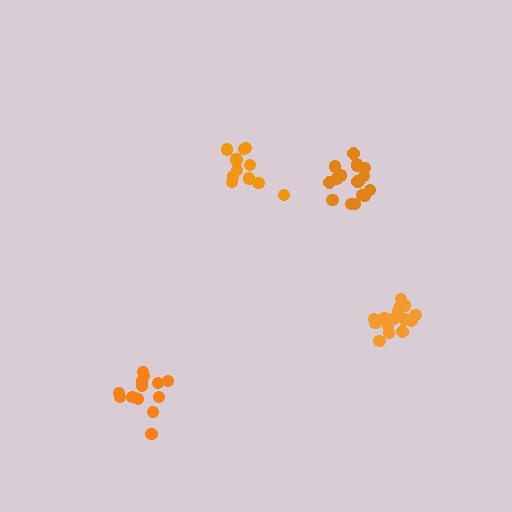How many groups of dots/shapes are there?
There are 4 groups.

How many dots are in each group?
Group 1: 13 dots, Group 2: 17 dots, Group 3: 12 dots, Group 4: 18 dots (60 total).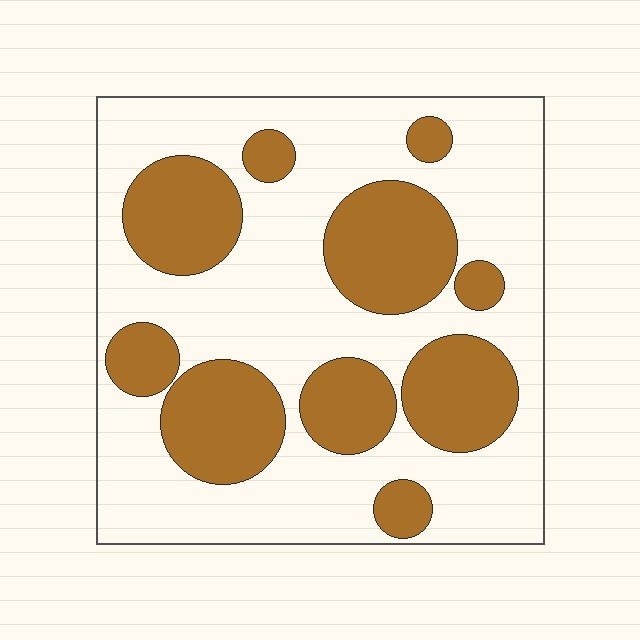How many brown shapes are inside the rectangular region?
10.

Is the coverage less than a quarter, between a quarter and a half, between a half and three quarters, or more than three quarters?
Between a quarter and a half.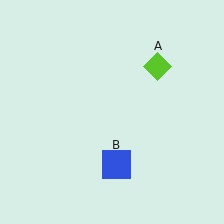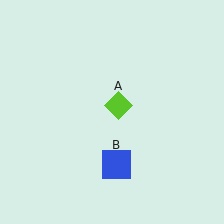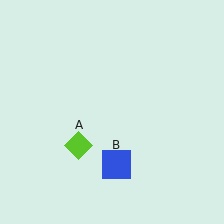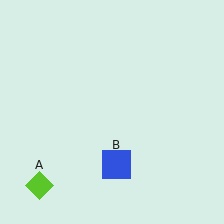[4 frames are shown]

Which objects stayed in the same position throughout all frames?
Blue square (object B) remained stationary.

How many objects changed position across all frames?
1 object changed position: lime diamond (object A).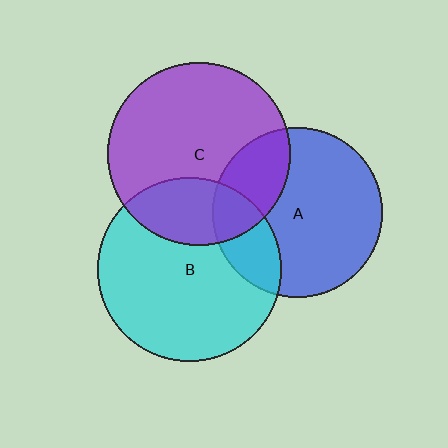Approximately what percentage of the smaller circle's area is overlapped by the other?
Approximately 25%.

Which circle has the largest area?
Circle B (cyan).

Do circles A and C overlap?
Yes.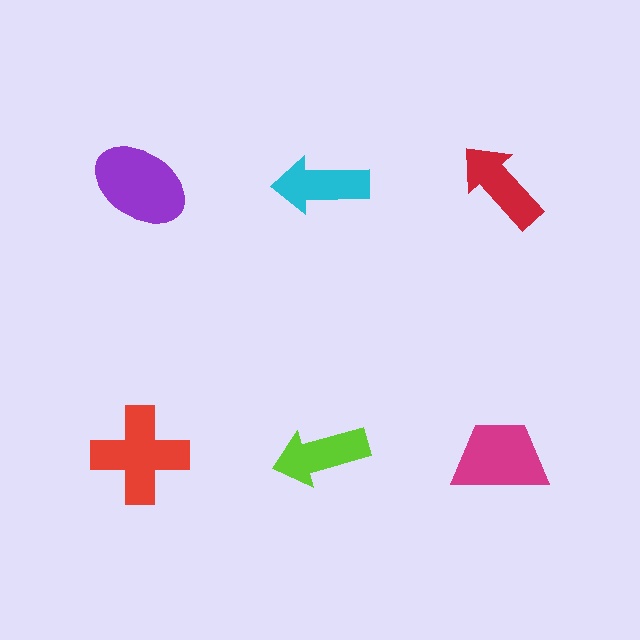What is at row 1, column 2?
A cyan arrow.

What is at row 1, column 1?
A purple ellipse.